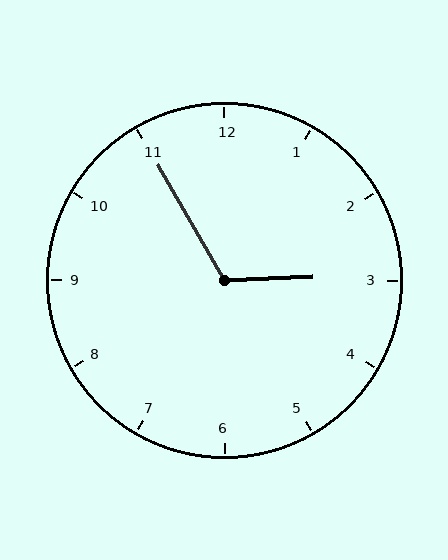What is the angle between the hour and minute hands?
Approximately 118 degrees.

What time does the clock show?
2:55.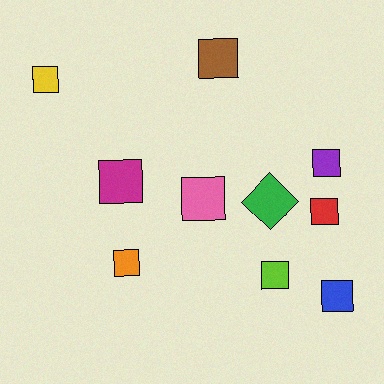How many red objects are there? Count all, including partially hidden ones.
There is 1 red object.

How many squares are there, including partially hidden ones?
There are 9 squares.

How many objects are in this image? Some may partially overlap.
There are 10 objects.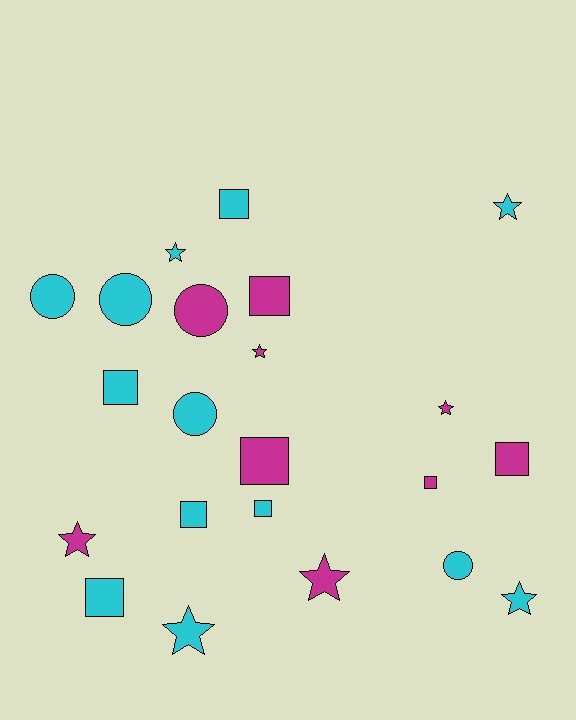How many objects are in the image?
There are 22 objects.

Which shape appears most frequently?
Square, with 9 objects.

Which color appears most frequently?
Cyan, with 13 objects.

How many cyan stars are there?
There are 4 cyan stars.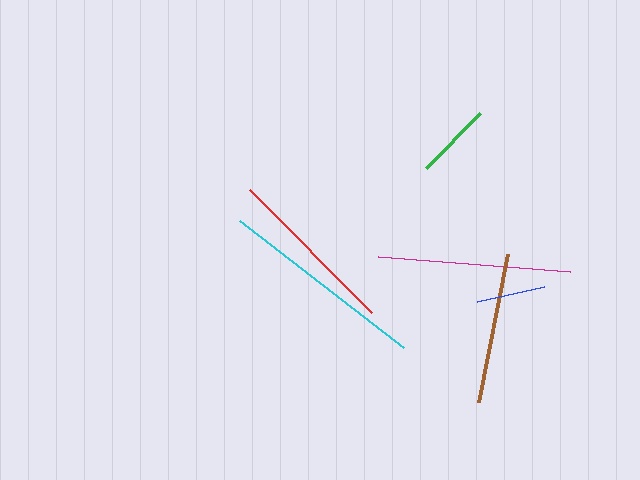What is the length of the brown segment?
The brown segment is approximately 151 pixels long.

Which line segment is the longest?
The cyan line is the longest at approximately 207 pixels.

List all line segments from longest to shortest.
From longest to shortest: cyan, magenta, red, brown, green, blue.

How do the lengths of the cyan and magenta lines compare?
The cyan and magenta lines are approximately the same length.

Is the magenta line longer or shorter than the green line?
The magenta line is longer than the green line.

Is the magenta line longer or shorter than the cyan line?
The cyan line is longer than the magenta line.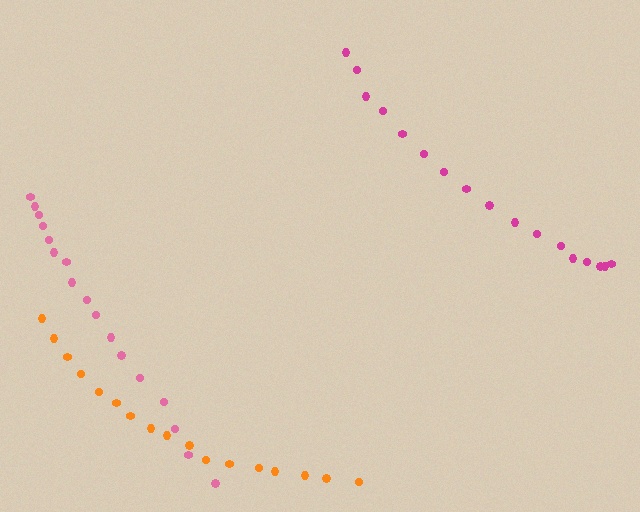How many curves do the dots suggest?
There are 3 distinct paths.